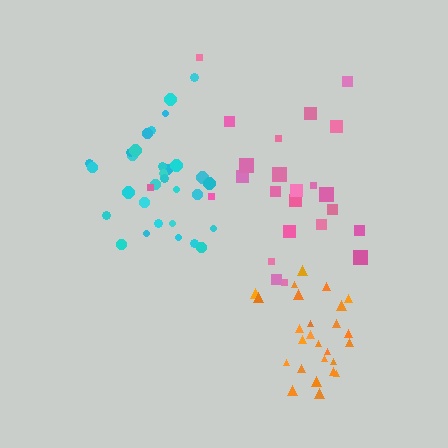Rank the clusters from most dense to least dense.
orange, cyan, pink.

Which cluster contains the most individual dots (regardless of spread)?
Cyan (32).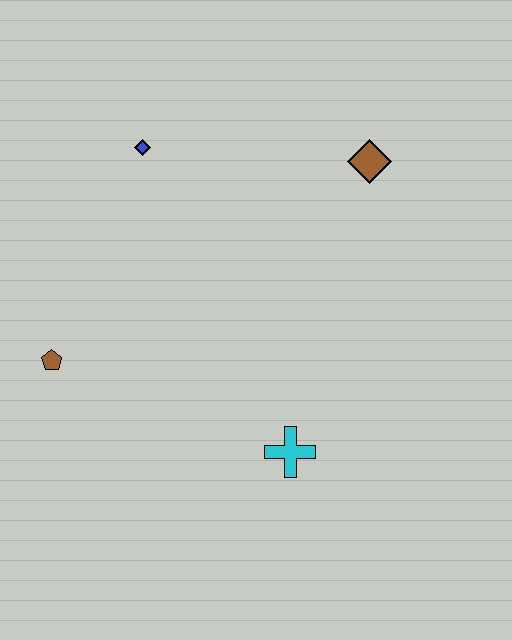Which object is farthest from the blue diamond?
The cyan cross is farthest from the blue diamond.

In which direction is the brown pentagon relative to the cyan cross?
The brown pentagon is to the left of the cyan cross.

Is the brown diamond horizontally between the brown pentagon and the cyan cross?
No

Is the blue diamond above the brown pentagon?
Yes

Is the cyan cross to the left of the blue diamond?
No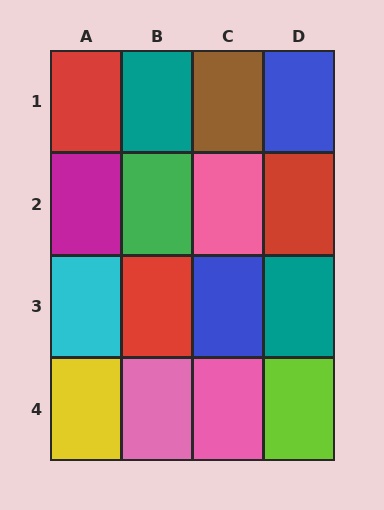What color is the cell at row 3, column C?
Blue.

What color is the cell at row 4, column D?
Lime.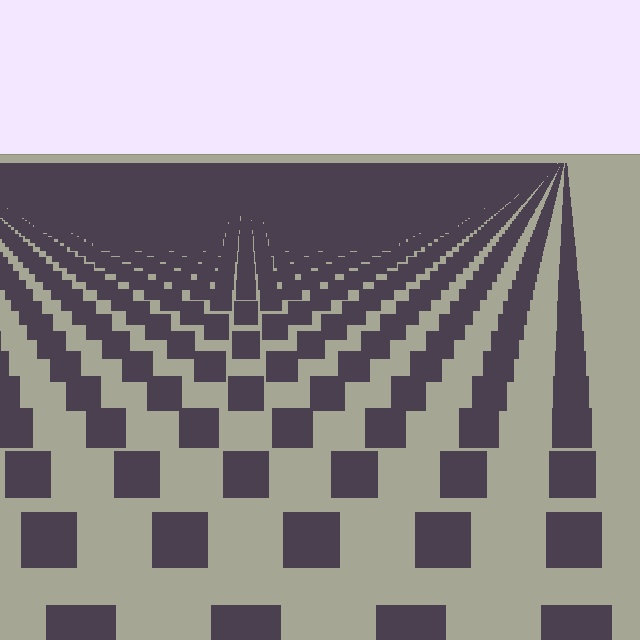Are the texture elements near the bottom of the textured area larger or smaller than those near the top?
Larger. Near the bottom, elements are closer to the viewer and appear at a bigger on-screen size.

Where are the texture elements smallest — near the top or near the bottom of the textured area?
Near the top.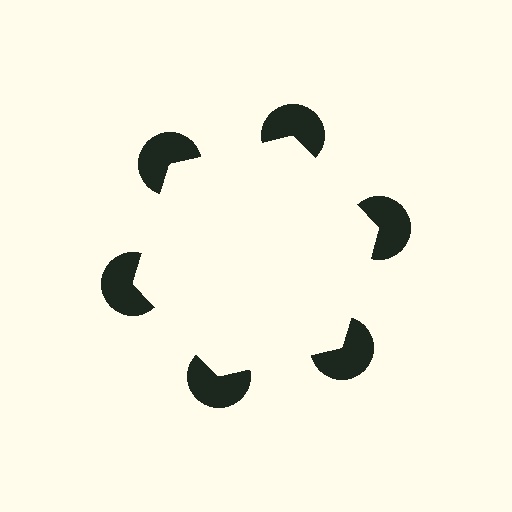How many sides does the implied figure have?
6 sides.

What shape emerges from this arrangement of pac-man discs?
An illusory hexagon — its edges are inferred from the aligned wedge cuts in the pac-man discs, not physically drawn.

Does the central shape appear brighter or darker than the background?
It typically appears slightly brighter than the background, even though no actual brightness change is drawn.